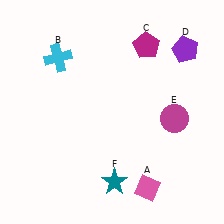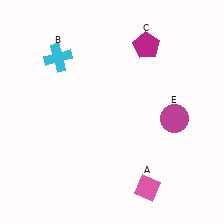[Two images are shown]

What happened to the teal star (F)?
The teal star (F) was removed in Image 2. It was in the bottom-right area of Image 1.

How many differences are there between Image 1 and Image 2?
There are 2 differences between the two images.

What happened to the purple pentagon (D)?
The purple pentagon (D) was removed in Image 2. It was in the top-right area of Image 1.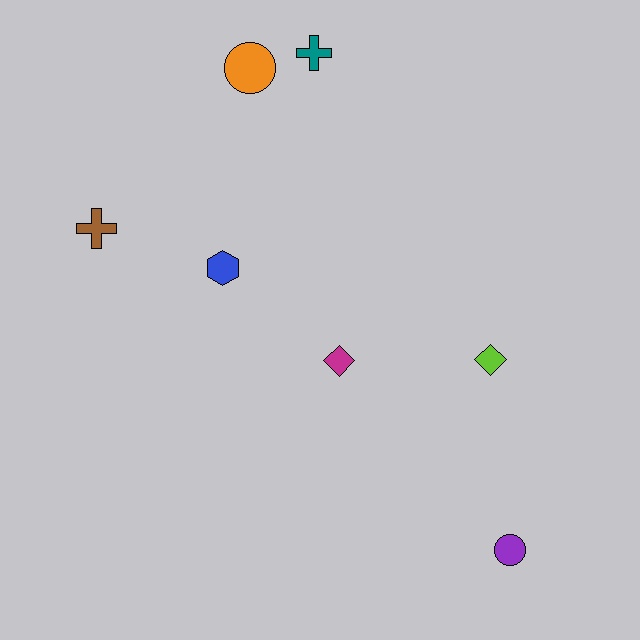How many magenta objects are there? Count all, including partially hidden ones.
There is 1 magenta object.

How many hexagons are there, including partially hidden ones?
There is 1 hexagon.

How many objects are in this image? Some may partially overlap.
There are 7 objects.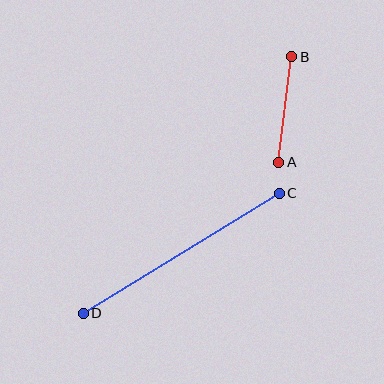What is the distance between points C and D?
The distance is approximately 230 pixels.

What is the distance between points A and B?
The distance is approximately 106 pixels.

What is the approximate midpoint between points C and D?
The midpoint is at approximately (181, 253) pixels.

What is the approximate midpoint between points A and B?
The midpoint is at approximately (285, 109) pixels.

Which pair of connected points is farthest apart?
Points C and D are farthest apart.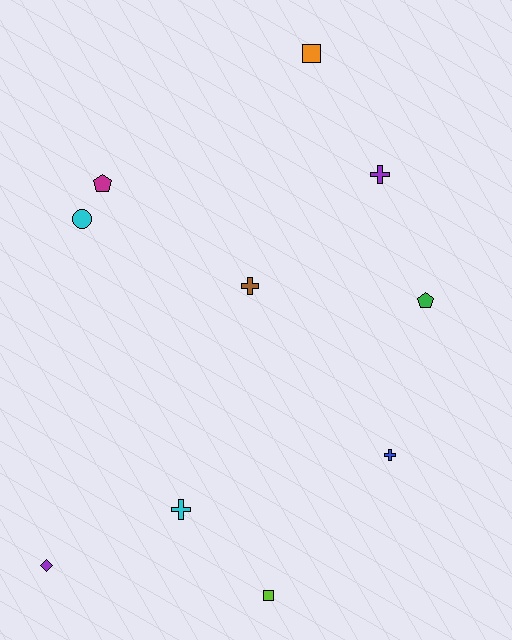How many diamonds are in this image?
There is 1 diamond.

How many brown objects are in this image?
There is 1 brown object.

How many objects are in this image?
There are 10 objects.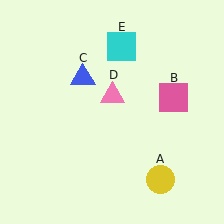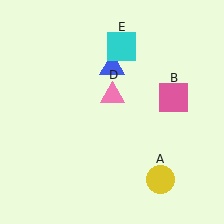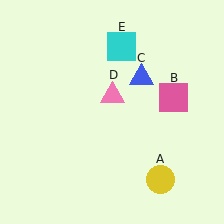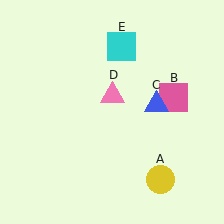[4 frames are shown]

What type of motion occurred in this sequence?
The blue triangle (object C) rotated clockwise around the center of the scene.